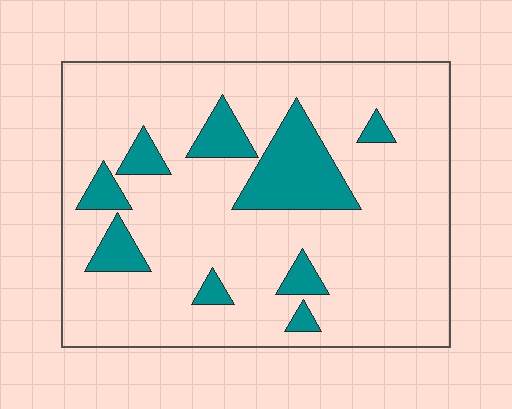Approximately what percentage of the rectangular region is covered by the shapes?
Approximately 15%.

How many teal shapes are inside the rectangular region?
9.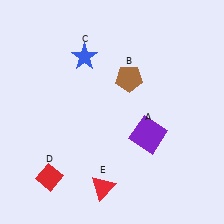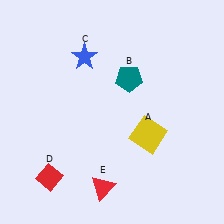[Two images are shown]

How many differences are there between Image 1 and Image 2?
There are 2 differences between the two images.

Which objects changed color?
A changed from purple to yellow. B changed from brown to teal.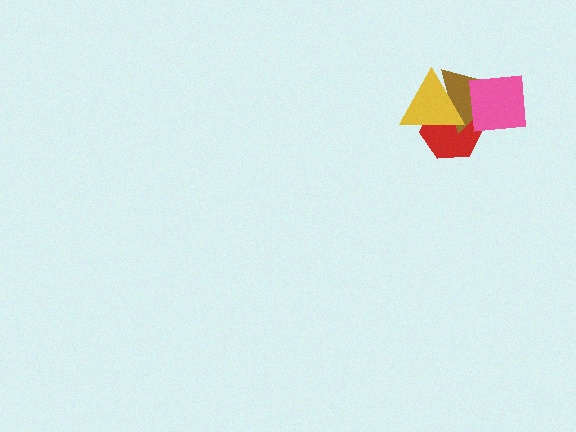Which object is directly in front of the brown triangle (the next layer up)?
The yellow triangle is directly in front of the brown triangle.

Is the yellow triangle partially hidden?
No, no other shape covers it.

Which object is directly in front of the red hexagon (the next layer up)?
The brown triangle is directly in front of the red hexagon.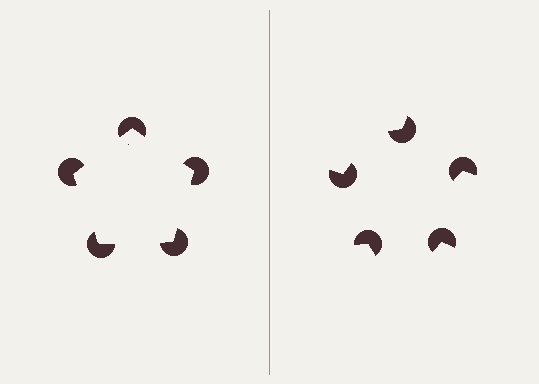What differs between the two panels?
The pac-man discs are positioned identically on both sides; only the wedge orientations differ. On the left they align to a pentagon; on the right they are misaligned.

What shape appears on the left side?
An illusory pentagon.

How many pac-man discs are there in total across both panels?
10 — 5 on each side.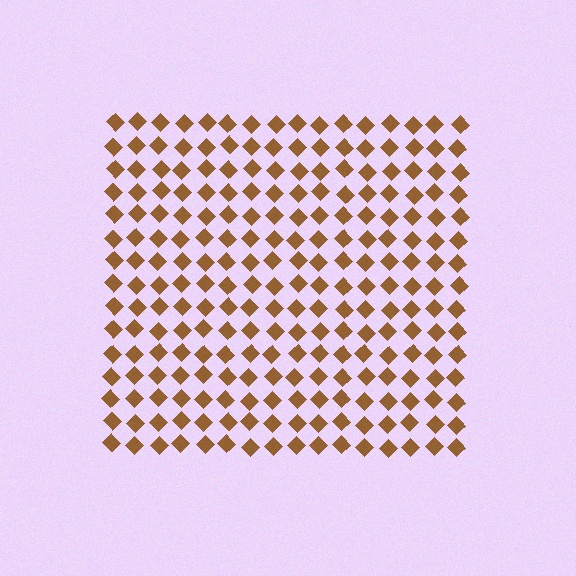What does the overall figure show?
The overall figure shows a square.